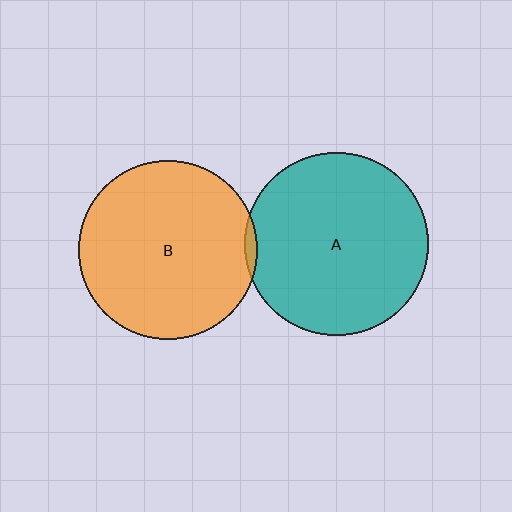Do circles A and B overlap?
Yes.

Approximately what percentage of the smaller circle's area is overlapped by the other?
Approximately 5%.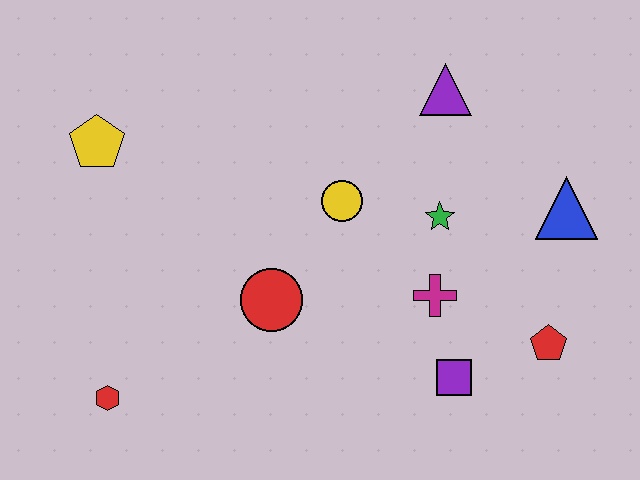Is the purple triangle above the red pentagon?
Yes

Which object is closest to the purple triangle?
The green star is closest to the purple triangle.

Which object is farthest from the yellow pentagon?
The red pentagon is farthest from the yellow pentagon.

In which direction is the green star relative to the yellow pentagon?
The green star is to the right of the yellow pentagon.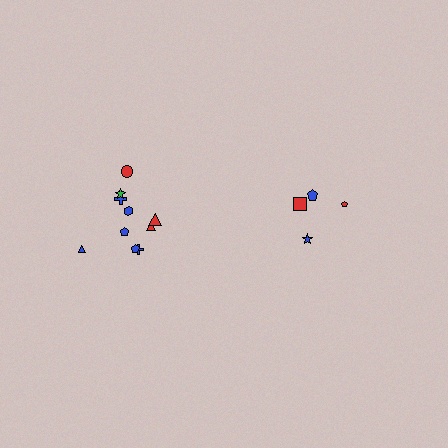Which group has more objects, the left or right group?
The left group.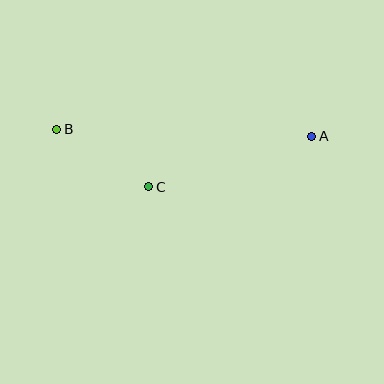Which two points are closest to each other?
Points B and C are closest to each other.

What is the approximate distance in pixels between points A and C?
The distance between A and C is approximately 170 pixels.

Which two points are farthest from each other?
Points A and B are farthest from each other.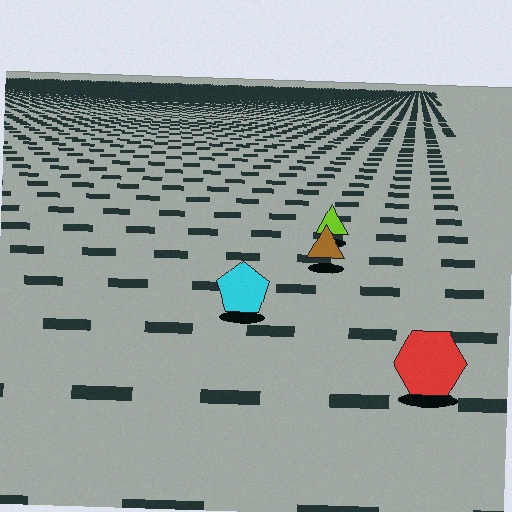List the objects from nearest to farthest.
From nearest to farthest: the red hexagon, the cyan pentagon, the brown triangle, the lime triangle.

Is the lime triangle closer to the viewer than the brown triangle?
No. The brown triangle is closer — you can tell from the texture gradient: the ground texture is coarser near it.